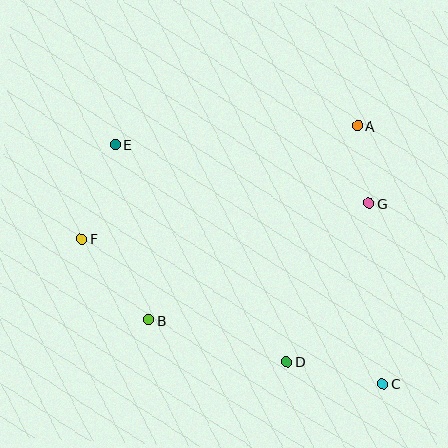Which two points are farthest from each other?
Points C and E are farthest from each other.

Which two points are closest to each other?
Points A and G are closest to each other.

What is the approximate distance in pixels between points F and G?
The distance between F and G is approximately 289 pixels.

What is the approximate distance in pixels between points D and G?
The distance between D and G is approximately 178 pixels.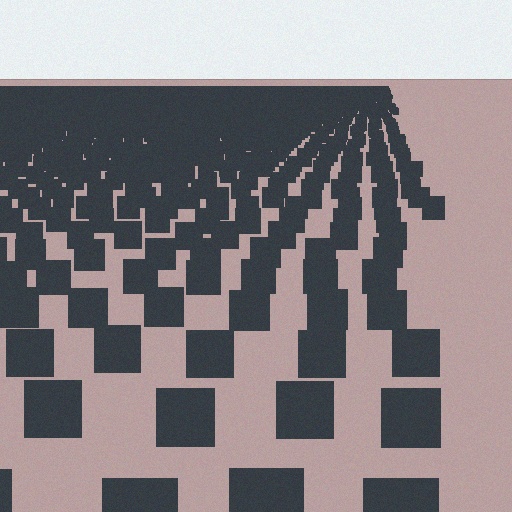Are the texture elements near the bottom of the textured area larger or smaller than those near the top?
Larger. Near the bottom, elements are closer to the viewer and appear at a bigger on-screen size.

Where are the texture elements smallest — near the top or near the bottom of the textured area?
Near the top.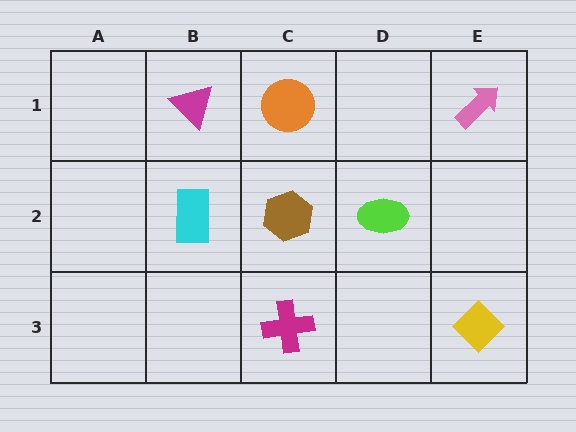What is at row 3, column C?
A magenta cross.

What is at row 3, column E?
A yellow diamond.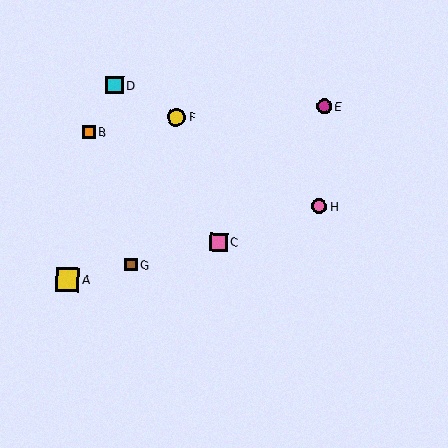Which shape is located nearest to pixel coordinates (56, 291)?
The yellow square (labeled A) at (67, 280) is nearest to that location.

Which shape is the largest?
The yellow square (labeled A) is the largest.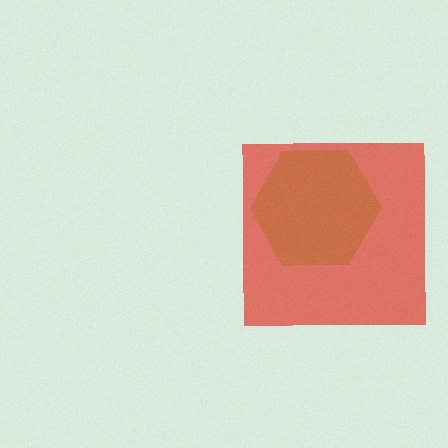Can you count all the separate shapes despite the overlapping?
Yes, there are 2 separate shapes.